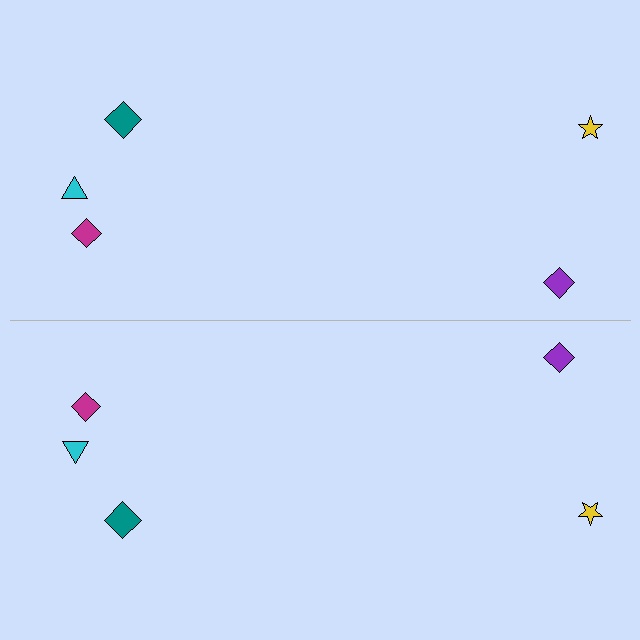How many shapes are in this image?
There are 10 shapes in this image.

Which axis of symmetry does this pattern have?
The pattern has a horizontal axis of symmetry running through the center of the image.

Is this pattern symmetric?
Yes, this pattern has bilateral (reflection) symmetry.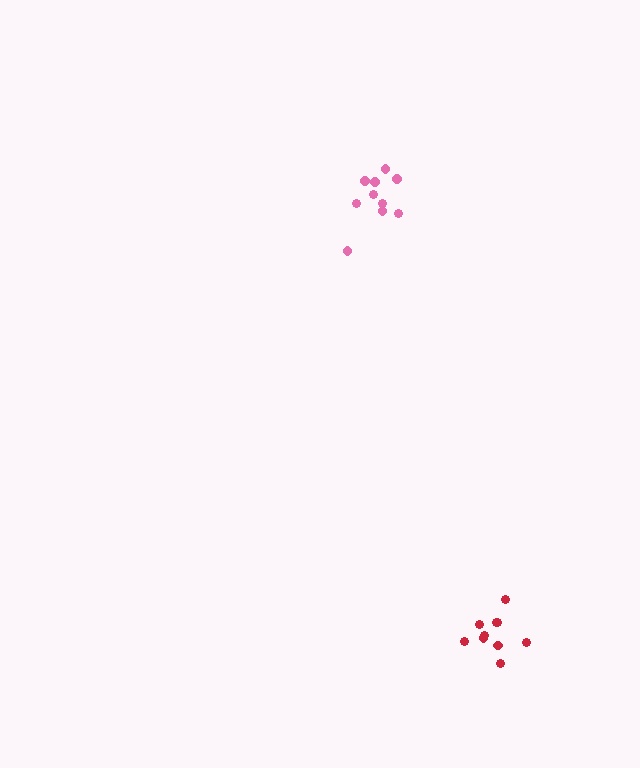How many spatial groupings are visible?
There are 2 spatial groupings.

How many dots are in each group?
Group 1: 10 dots, Group 2: 10 dots (20 total).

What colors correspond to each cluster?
The clusters are colored: pink, red.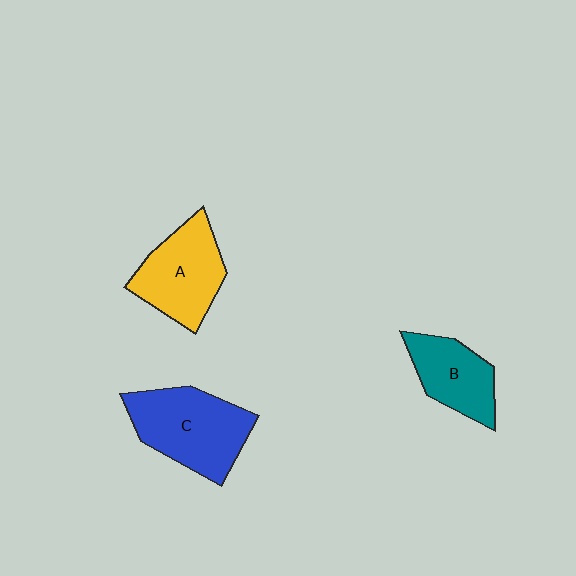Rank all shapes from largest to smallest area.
From largest to smallest: C (blue), A (yellow), B (teal).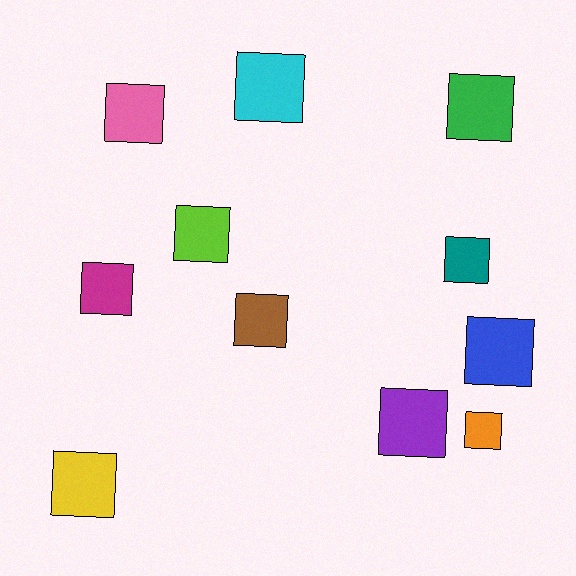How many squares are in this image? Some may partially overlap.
There are 11 squares.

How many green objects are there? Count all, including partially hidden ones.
There is 1 green object.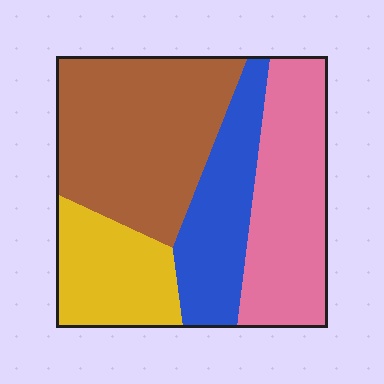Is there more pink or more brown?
Brown.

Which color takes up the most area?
Brown, at roughly 35%.